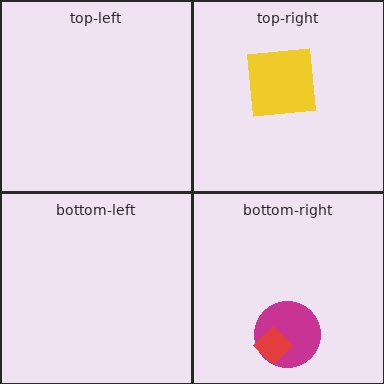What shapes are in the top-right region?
The yellow square.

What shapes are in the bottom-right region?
The magenta circle, the red diamond.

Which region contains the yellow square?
The top-right region.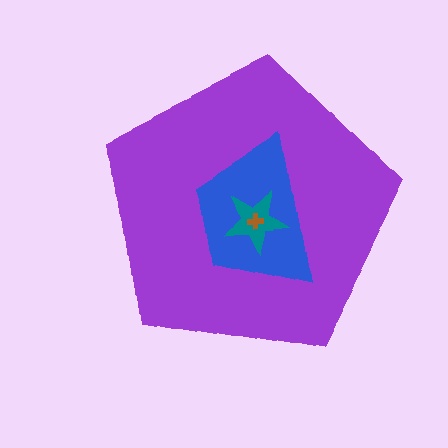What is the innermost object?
The brown cross.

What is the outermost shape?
The purple pentagon.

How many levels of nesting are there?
4.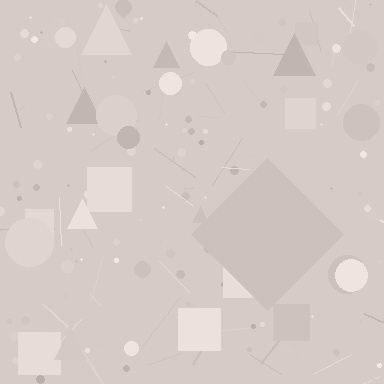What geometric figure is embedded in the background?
A diamond is embedded in the background.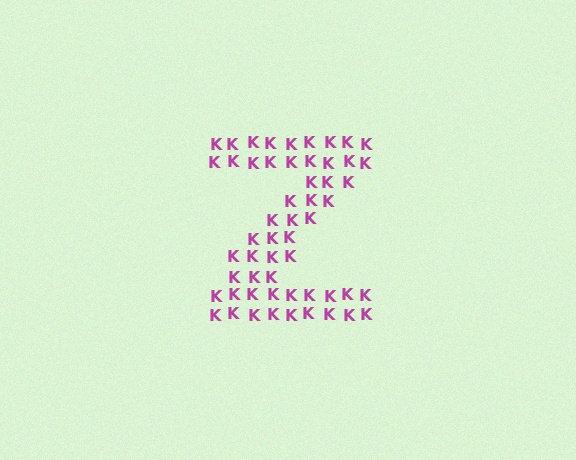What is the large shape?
The large shape is the letter Z.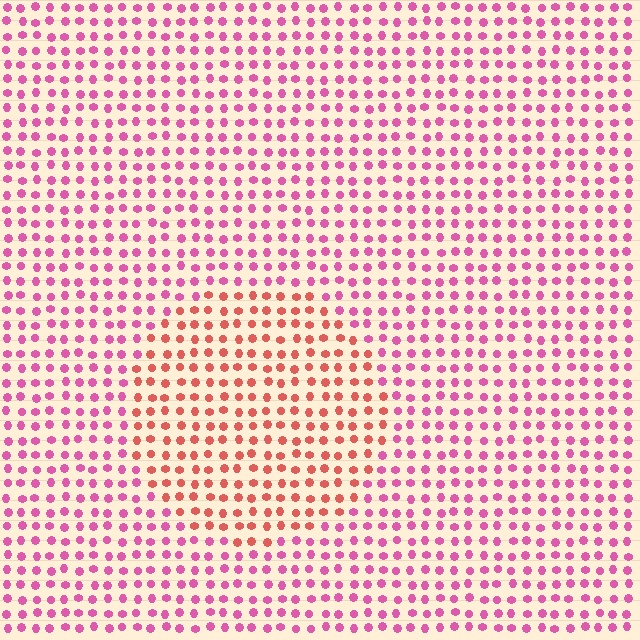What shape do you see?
I see a circle.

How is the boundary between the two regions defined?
The boundary is defined purely by a slight shift in hue (about 39 degrees). Spacing, size, and orientation are identical on both sides.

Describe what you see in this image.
The image is filled with small pink elements in a uniform arrangement. A circle-shaped region is visible where the elements are tinted to a slightly different hue, forming a subtle color boundary.